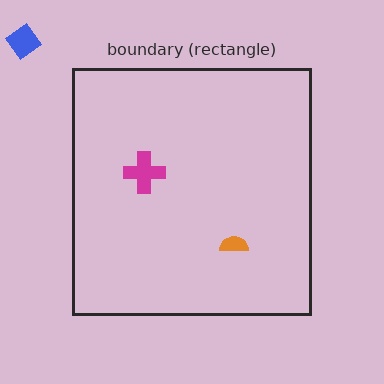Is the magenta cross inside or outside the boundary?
Inside.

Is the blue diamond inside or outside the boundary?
Outside.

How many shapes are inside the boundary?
2 inside, 1 outside.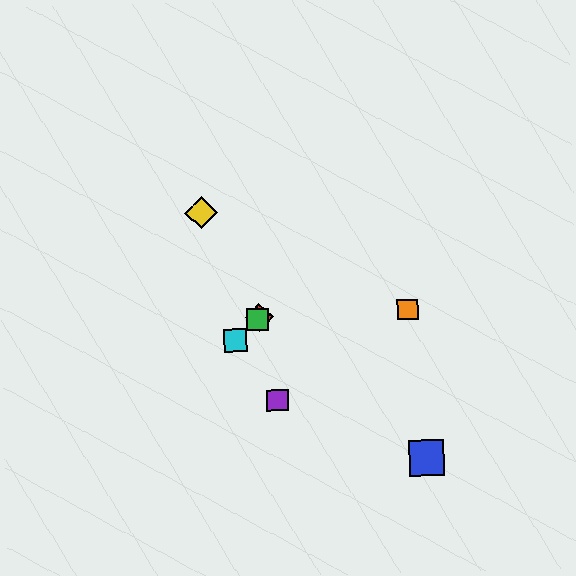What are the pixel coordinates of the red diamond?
The red diamond is at (259, 317).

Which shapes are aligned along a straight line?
The red diamond, the green square, the cyan square are aligned along a straight line.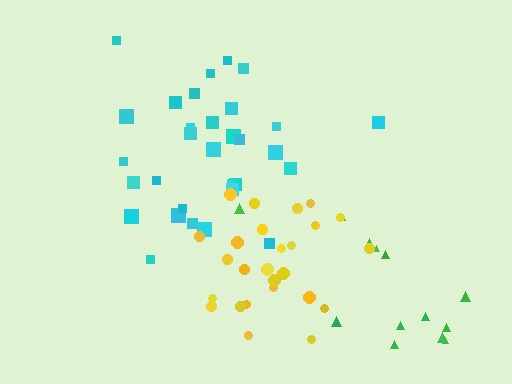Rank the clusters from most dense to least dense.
yellow, cyan, green.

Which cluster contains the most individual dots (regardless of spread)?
Cyan (31).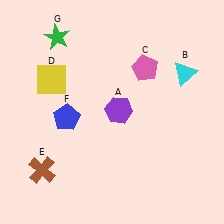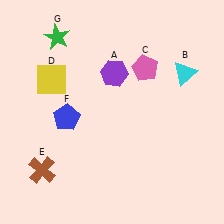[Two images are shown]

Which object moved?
The purple hexagon (A) moved up.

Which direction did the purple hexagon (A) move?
The purple hexagon (A) moved up.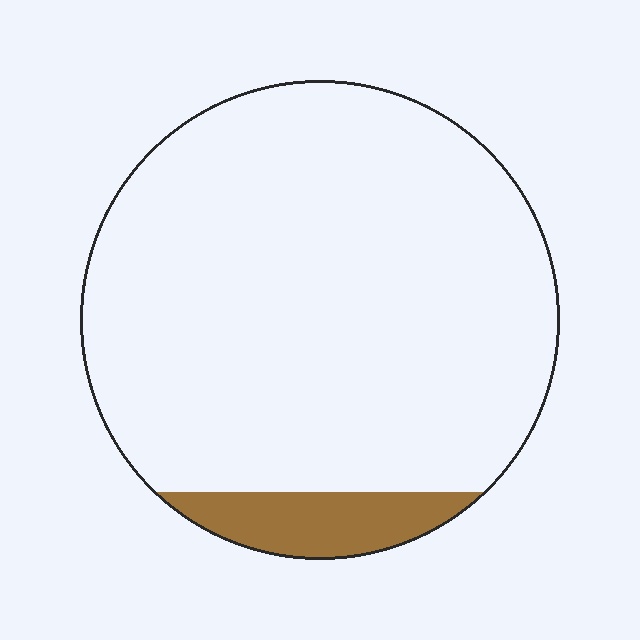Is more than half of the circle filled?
No.